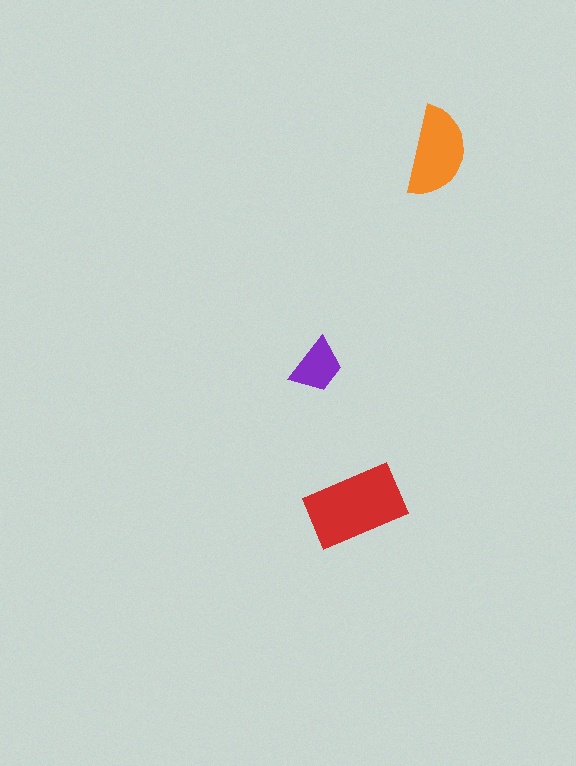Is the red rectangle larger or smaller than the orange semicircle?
Larger.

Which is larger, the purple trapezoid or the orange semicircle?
The orange semicircle.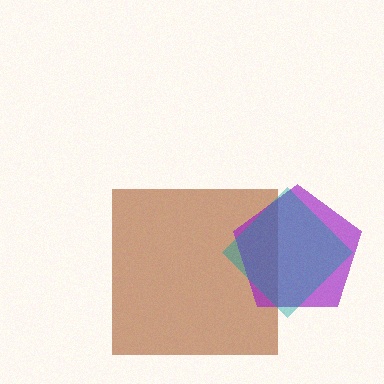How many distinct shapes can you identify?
There are 3 distinct shapes: a brown square, a purple pentagon, a teal diamond.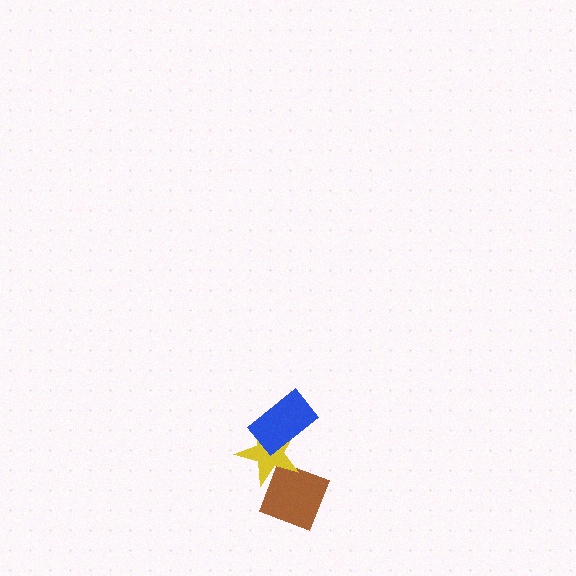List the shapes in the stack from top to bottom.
From top to bottom: the blue rectangle, the yellow star, the brown diamond.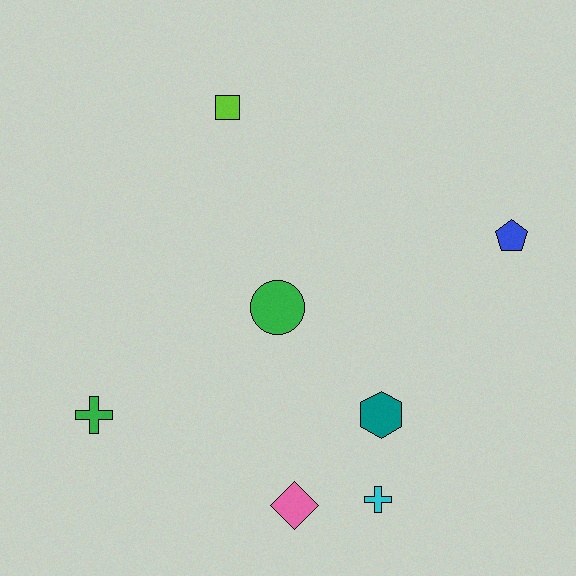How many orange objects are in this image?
There are no orange objects.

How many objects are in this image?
There are 7 objects.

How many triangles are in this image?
There are no triangles.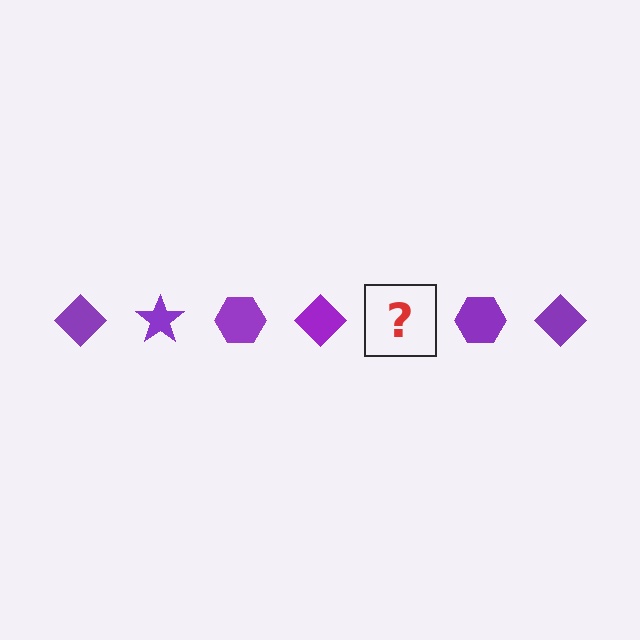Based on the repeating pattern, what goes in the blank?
The blank should be a purple star.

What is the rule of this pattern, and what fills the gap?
The rule is that the pattern cycles through diamond, star, hexagon shapes in purple. The gap should be filled with a purple star.